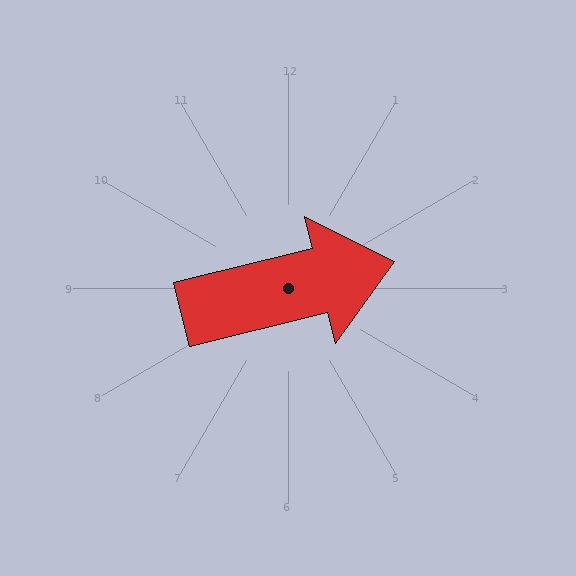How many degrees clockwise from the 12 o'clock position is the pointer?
Approximately 76 degrees.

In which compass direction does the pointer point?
East.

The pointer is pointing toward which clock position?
Roughly 3 o'clock.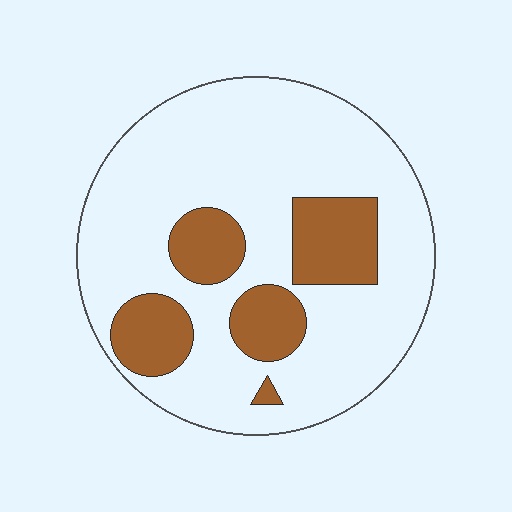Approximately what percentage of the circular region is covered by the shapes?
Approximately 25%.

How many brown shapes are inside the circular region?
5.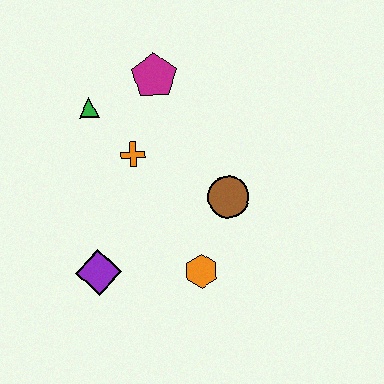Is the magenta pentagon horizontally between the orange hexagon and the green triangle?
Yes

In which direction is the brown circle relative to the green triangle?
The brown circle is to the right of the green triangle.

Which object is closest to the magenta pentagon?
The green triangle is closest to the magenta pentagon.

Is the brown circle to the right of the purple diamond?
Yes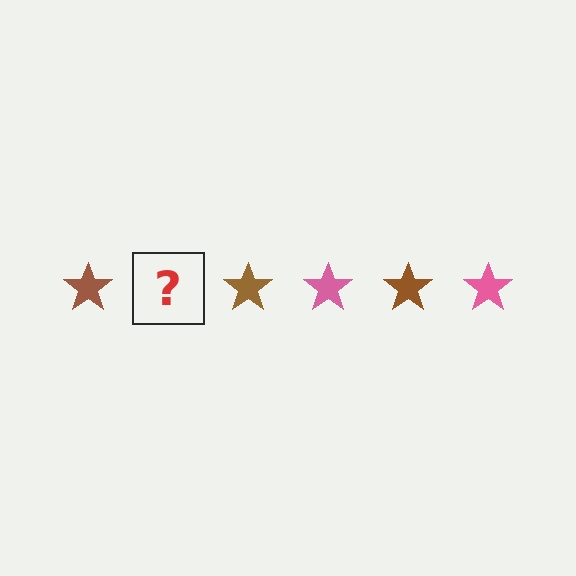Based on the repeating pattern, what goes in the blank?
The blank should be a pink star.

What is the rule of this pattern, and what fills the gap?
The rule is that the pattern cycles through brown, pink stars. The gap should be filled with a pink star.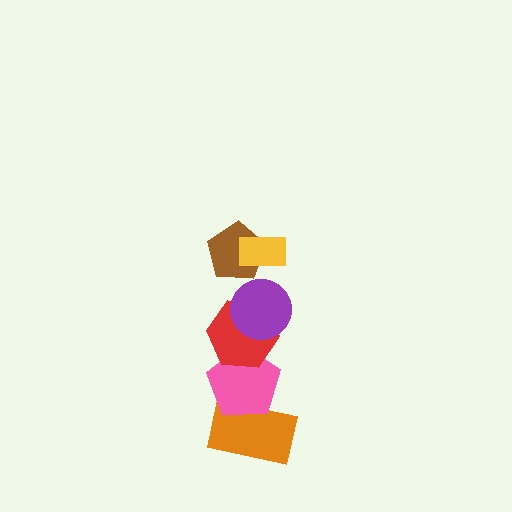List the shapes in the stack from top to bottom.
From top to bottom: the yellow rectangle, the brown pentagon, the purple circle, the red hexagon, the pink pentagon, the orange rectangle.